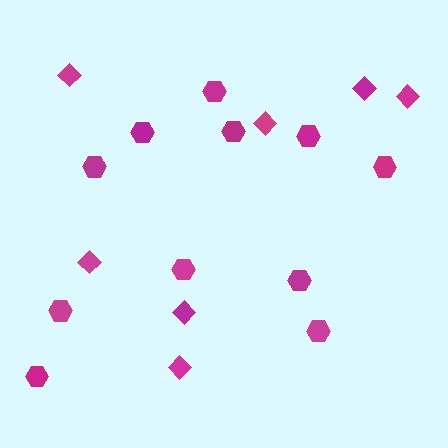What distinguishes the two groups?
There are 2 groups: one group of hexagons (11) and one group of diamonds (7).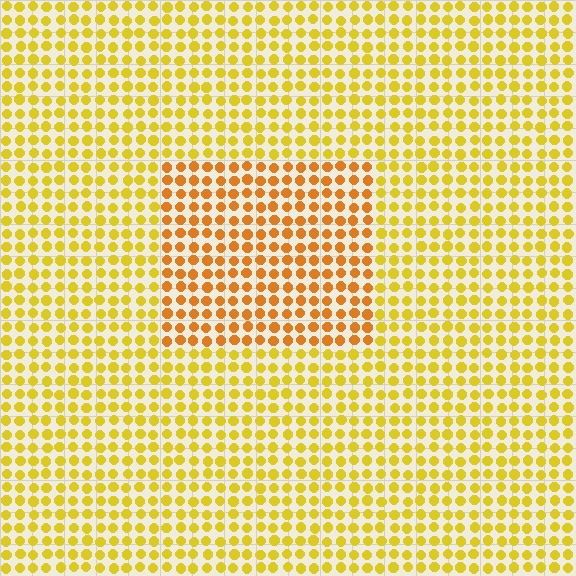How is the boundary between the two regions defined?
The boundary is defined purely by a slight shift in hue (about 25 degrees). Spacing, size, and orientation are identical on both sides.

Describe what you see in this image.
The image is filled with small yellow elements in a uniform arrangement. A rectangle-shaped region is visible where the elements are tinted to a slightly different hue, forming a subtle color boundary.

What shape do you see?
I see a rectangle.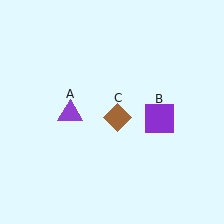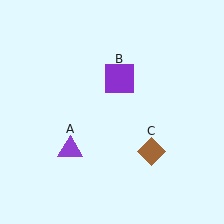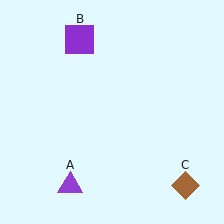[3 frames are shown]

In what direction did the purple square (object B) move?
The purple square (object B) moved up and to the left.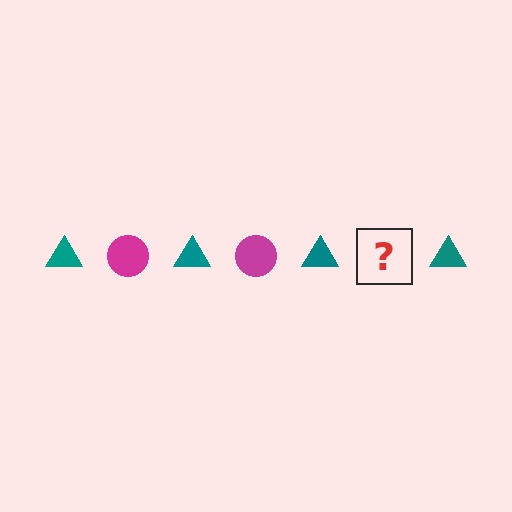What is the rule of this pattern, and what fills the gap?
The rule is that the pattern alternates between teal triangle and magenta circle. The gap should be filled with a magenta circle.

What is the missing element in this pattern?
The missing element is a magenta circle.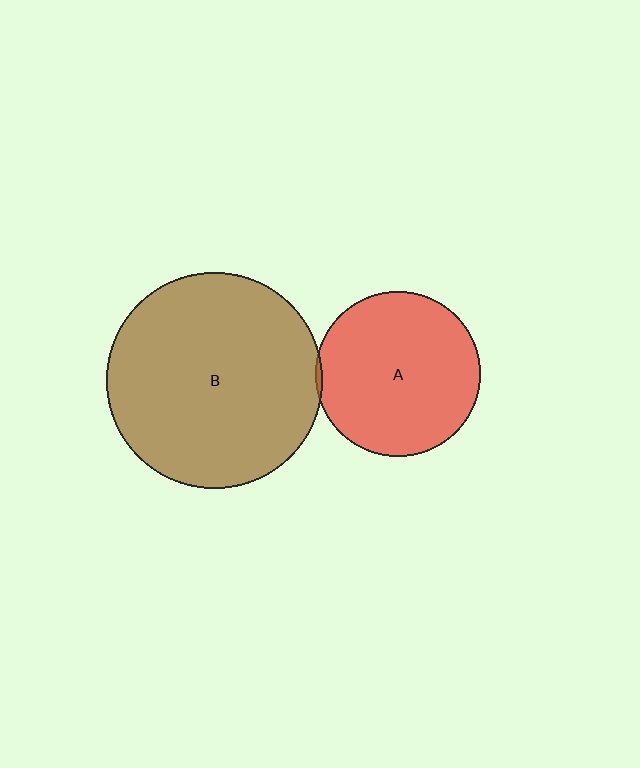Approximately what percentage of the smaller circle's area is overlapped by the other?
Approximately 5%.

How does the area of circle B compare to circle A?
Approximately 1.7 times.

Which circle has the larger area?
Circle B (brown).